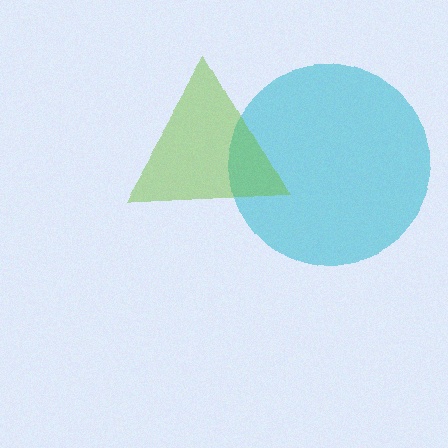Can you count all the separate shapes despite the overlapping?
Yes, there are 2 separate shapes.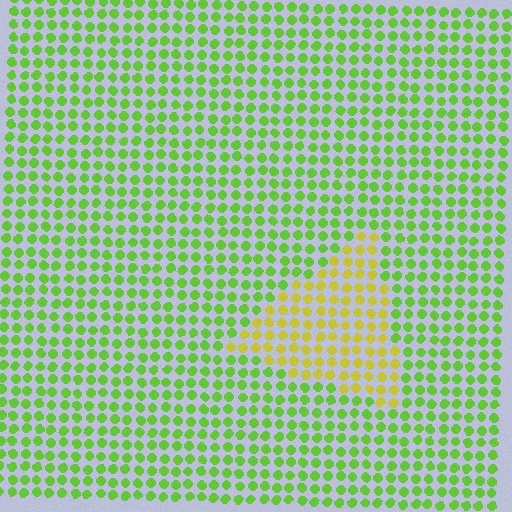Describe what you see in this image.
The image is filled with small lime elements in a uniform arrangement. A triangle-shaped region is visible where the elements are tinted to a slightly different hue, forming a subtle color boundary.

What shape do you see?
I see a triangle.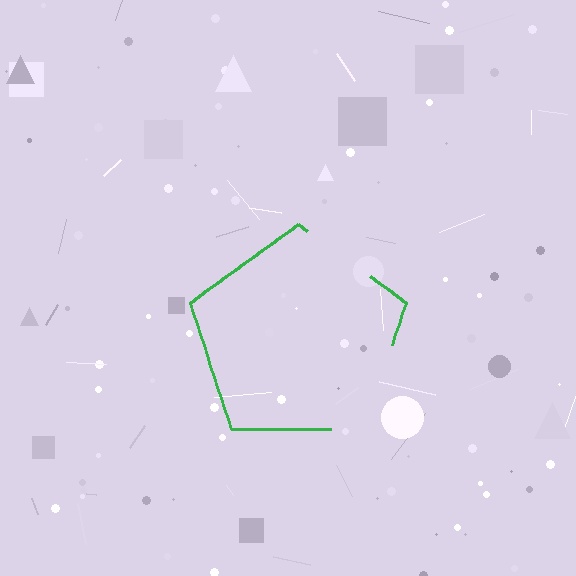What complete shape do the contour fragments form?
The contour fragments form a pentagon.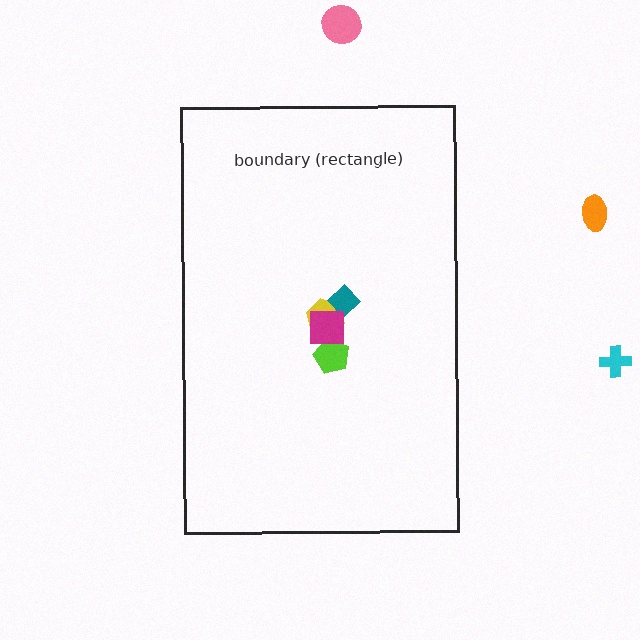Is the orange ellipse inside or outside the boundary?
Outside.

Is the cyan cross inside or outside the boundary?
Outside.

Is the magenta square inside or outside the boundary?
Inside.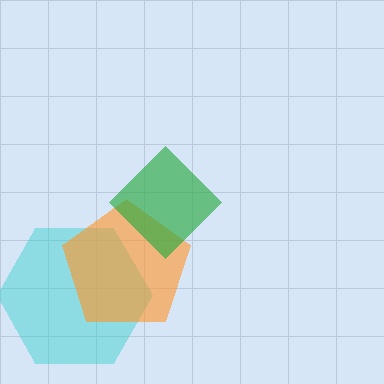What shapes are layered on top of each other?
The layered shapes are: a cyan hexagon, an orange pentagon, a green diamond.